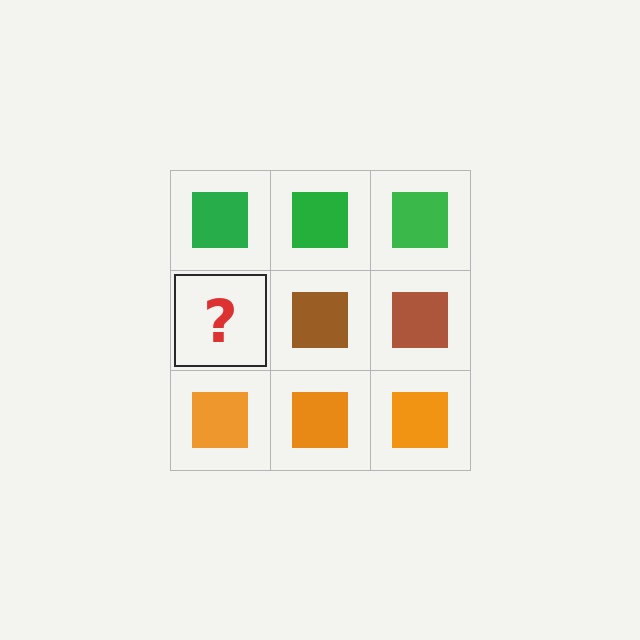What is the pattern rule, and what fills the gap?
The rule is that each row has a consistent color. The gap should be filled with a brown square.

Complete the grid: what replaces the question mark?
The question mark should be replaced with a brown square.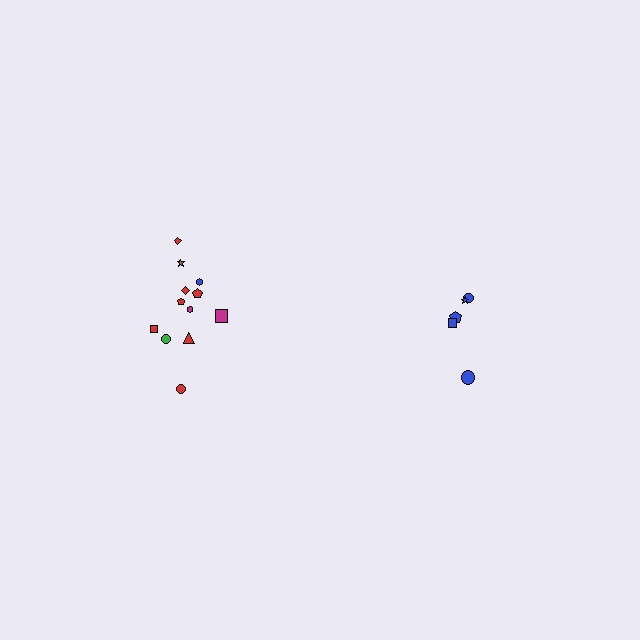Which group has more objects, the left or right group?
The left group.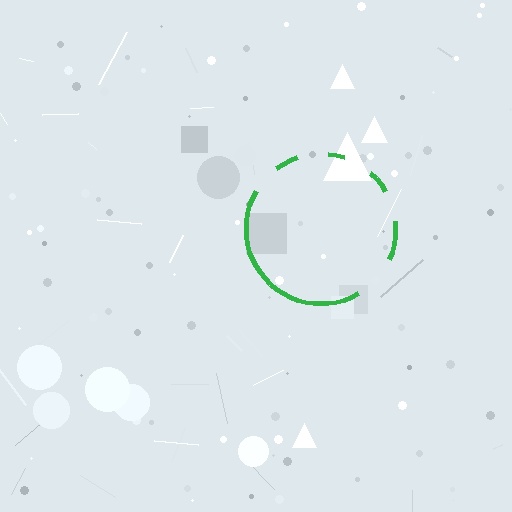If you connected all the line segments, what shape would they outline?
They would outline a circle.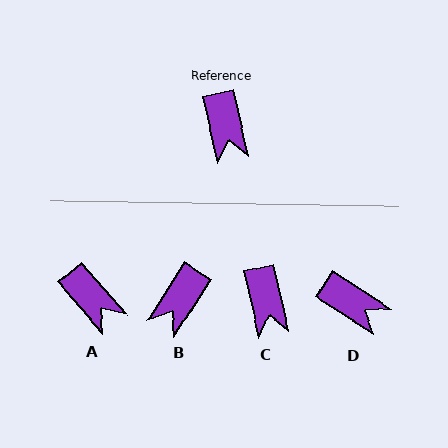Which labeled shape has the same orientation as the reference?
C.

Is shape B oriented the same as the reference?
No, it is off by about 46 degrees.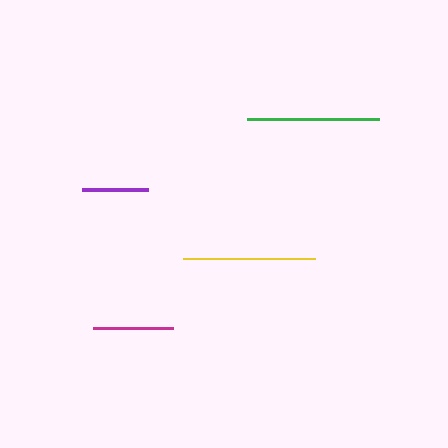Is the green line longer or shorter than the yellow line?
The yellow line is longer than the green line.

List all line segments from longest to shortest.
From longest to shortest: yellow, green, magenta, purple.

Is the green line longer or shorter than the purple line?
The green line is longer than the purple line.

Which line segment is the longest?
The yellow line is the longest at approximately 132 pixels.